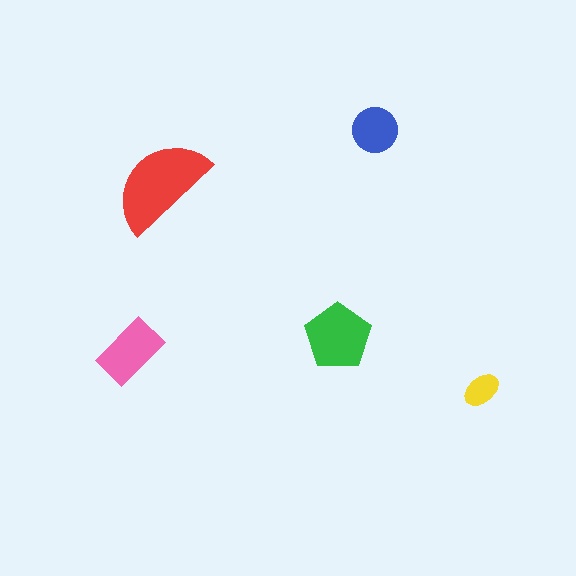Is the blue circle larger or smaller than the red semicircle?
Smaller.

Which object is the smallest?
The yellow ellipse.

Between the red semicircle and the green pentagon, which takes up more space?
The red semicircle.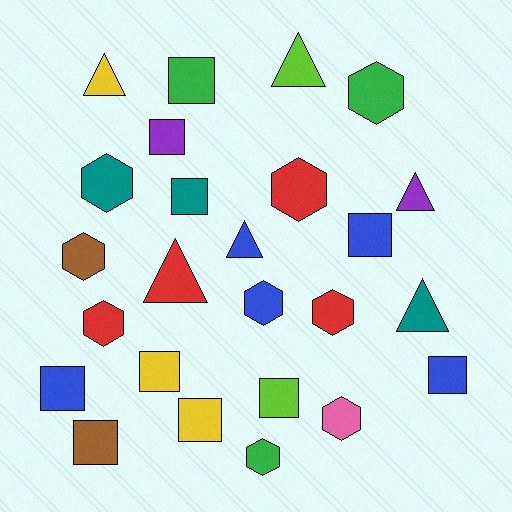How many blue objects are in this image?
There are 5 blue objects.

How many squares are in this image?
There are 10 squares.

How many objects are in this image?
There are 25 objects.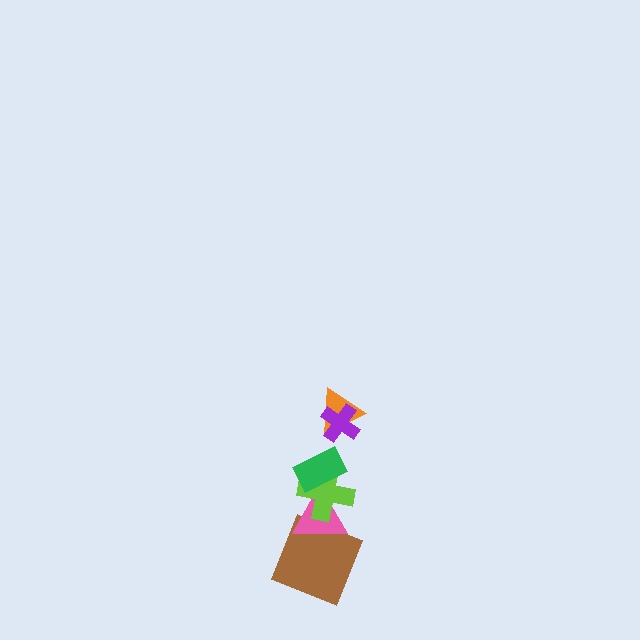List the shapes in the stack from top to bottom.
From top to bottom: the purple cross, the orange triangle, the green rectangle, the lime cross, the pink triangle, the brown square.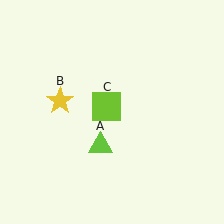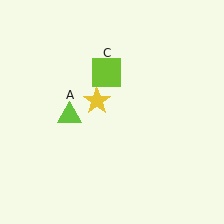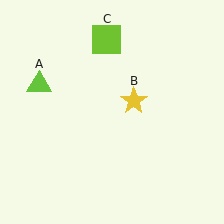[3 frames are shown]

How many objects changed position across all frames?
3 objects changed position: lime triangle (object A), yellow star (object B), lime square (object C).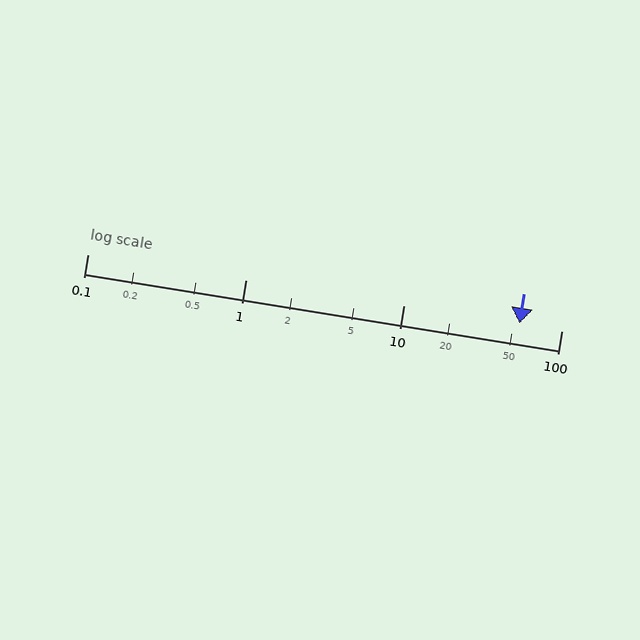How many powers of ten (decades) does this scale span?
The scale spans 3 decades, from 0.1 to 100.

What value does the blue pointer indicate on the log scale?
The pointer indicates approximately 54.